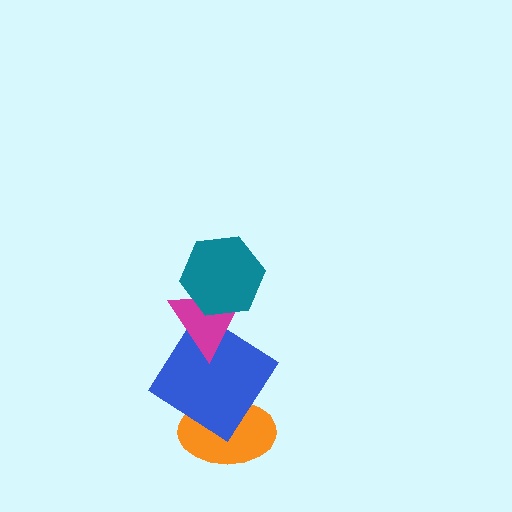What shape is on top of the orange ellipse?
The blue diamond is on top of the orange ellipse.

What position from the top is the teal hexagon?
The teal hexagon is 1st from the top.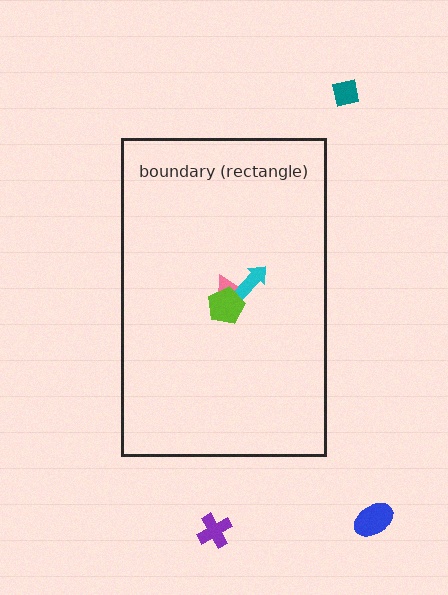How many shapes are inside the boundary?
3 inside, 3 outside.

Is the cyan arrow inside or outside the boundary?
Inside.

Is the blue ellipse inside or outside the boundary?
Outside.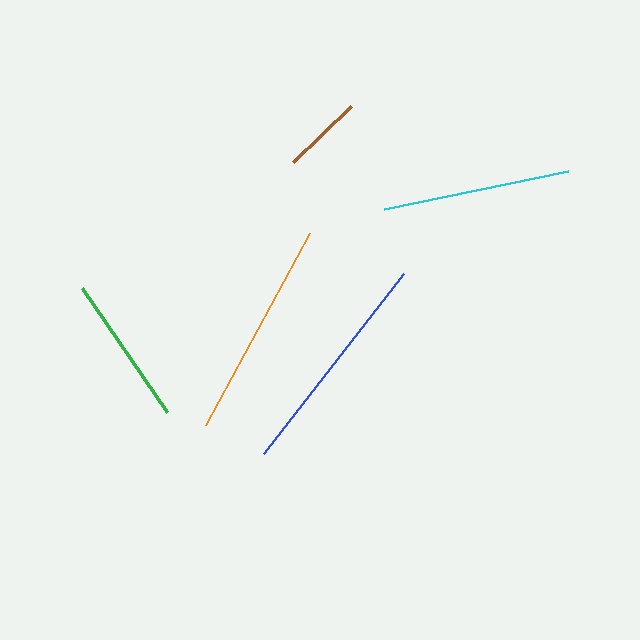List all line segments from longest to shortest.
From longest to shortest: blue, orange, cyan, green, brown.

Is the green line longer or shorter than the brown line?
The green line is longer than the brown line.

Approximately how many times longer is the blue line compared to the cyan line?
The blue line is approximately 1.2 times the length of the cyan line.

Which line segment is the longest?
The blue line is the longest at approximately 228 pixels.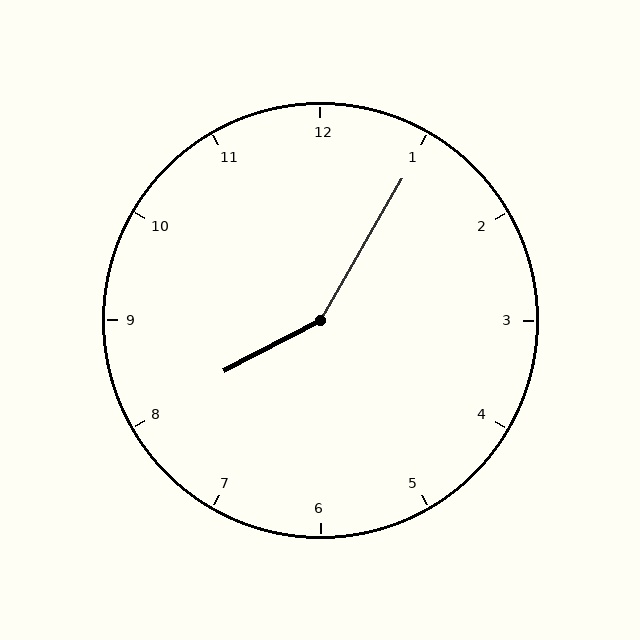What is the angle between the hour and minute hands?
Approximately 148 degrees.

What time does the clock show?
8:05.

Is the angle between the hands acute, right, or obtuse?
It is obtuse.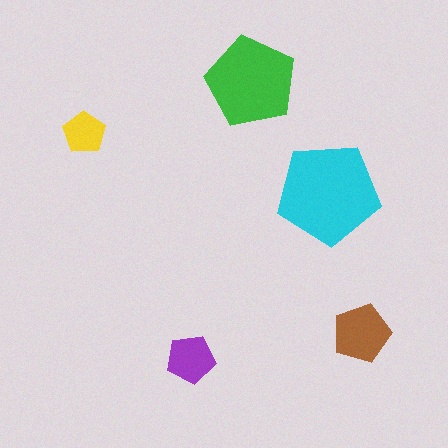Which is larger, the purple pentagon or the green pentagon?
The green one.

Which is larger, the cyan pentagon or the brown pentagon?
The cyan one.